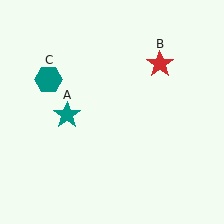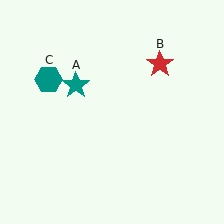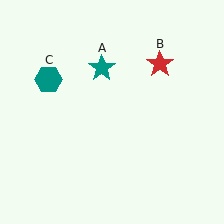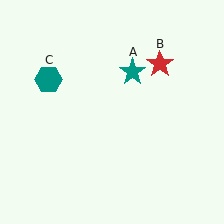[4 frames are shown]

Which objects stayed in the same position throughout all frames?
Red star (object B) and teal hexagon (object C) remained stationary.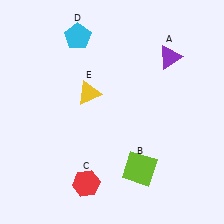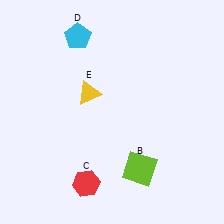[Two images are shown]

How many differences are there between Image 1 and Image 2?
There is 1 difference between the two images.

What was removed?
The purple triangle (A) was removed in Image 2.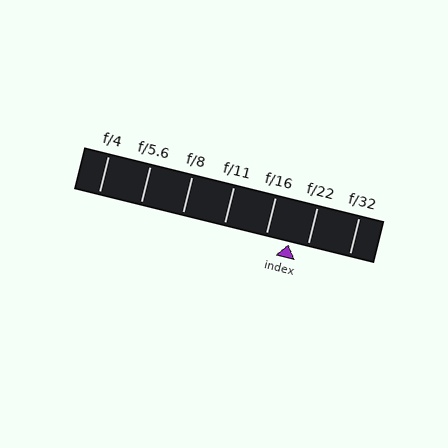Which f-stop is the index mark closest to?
The index mark is closest to f/22.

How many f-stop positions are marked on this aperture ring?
There are 7 f-stop positions marked.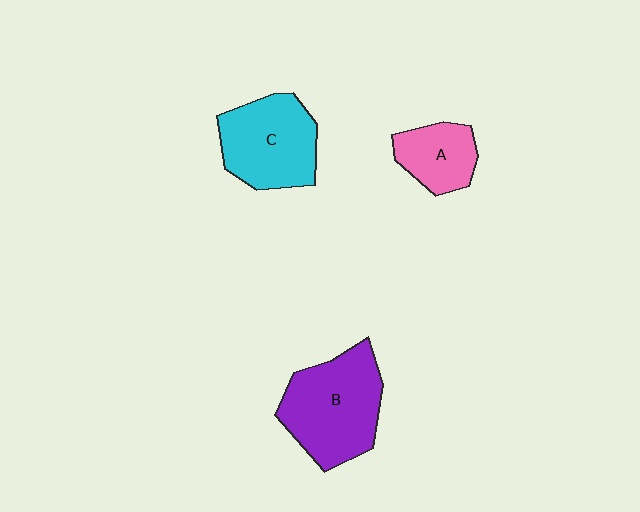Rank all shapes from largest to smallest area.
From largest to smallest: B (purple), C (cyan), A (pink).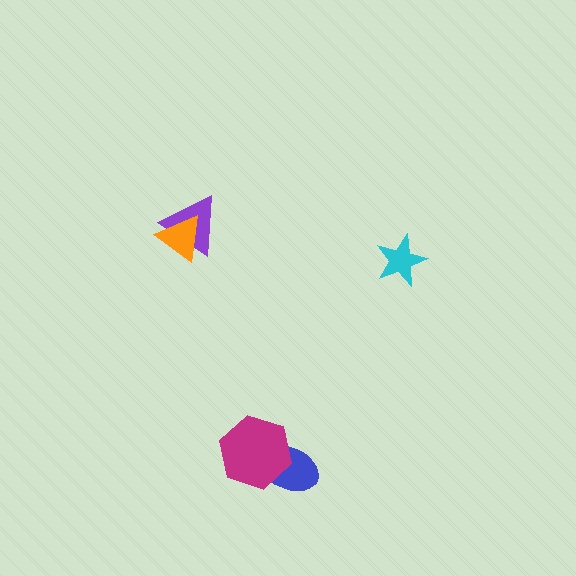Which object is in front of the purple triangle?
The orange triangle is in front of the purple triangle.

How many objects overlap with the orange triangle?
1 object overlaps with the orange triangle.